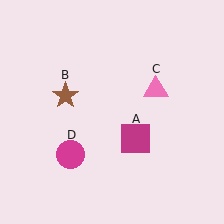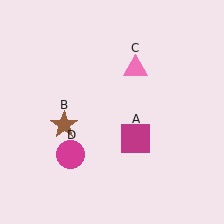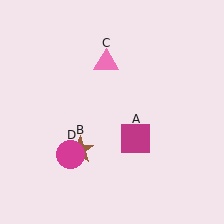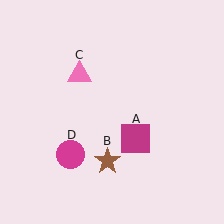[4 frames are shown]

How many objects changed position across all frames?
2 objects changed position: brown star (object B), pink triangle (object C).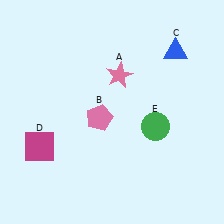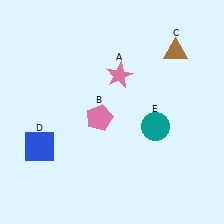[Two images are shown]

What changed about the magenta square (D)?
In Image 1, D is magenta. In Image 2, it changed to blue.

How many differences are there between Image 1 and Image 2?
There are 3 differences between the two images.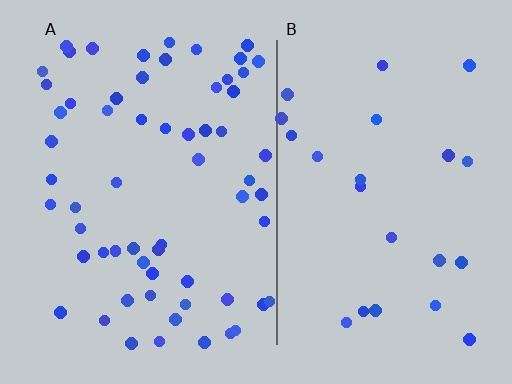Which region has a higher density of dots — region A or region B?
A (the left).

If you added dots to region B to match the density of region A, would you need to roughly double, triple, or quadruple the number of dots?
Approximately triple.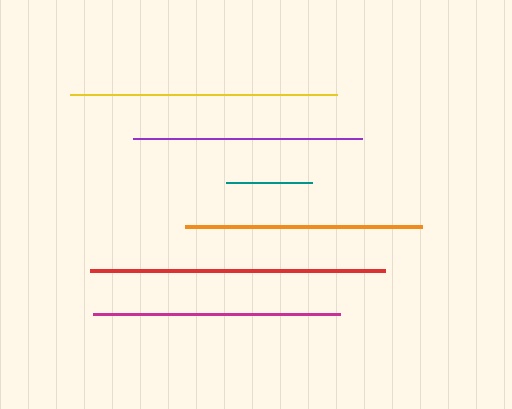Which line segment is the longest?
The red line is the longest at approximately 295 pixels.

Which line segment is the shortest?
The teal line is the shortest at approximately 86 pixels.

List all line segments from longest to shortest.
From longest to shortest: red, yellow, magenta, orange, purple, teal.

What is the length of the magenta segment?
The magenta segment is approximately 248 pixels long.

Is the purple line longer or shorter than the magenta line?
The magenta line is longer than the purple line.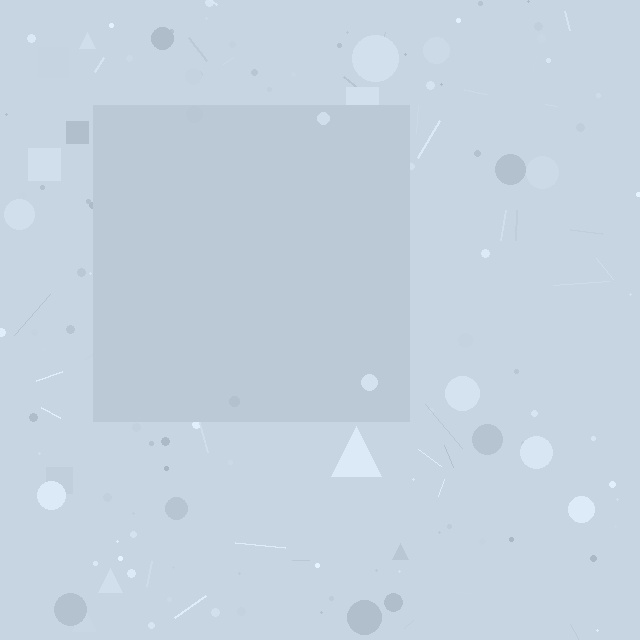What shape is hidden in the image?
A square is hidden in the image.